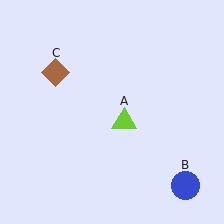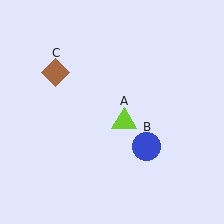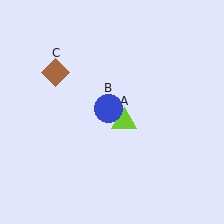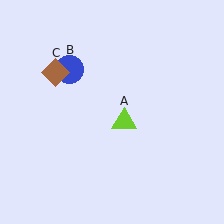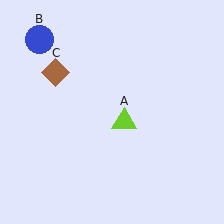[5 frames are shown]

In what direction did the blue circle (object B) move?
The blue circle (object B) moved up and to the left.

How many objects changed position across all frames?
1 object changed position: blue circle (object B).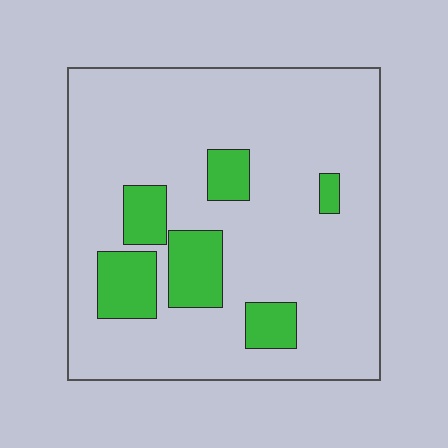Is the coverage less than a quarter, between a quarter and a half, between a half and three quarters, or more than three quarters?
Less than a quarter.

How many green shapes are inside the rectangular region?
6.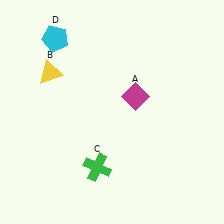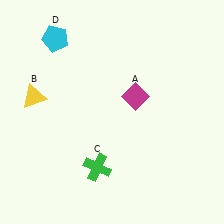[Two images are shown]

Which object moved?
The yellow triangle (B) moved down.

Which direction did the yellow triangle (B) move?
The yellow triangle (B) moved down.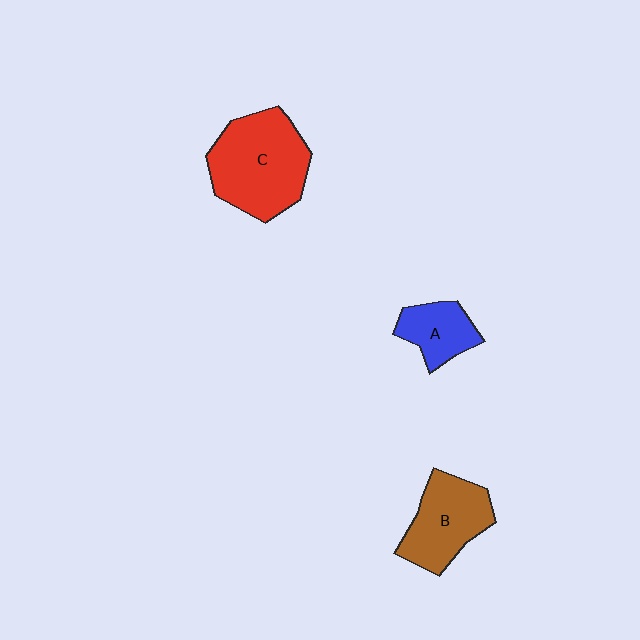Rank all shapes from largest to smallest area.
From largest to smallest: C (red), B (brown), A (blue).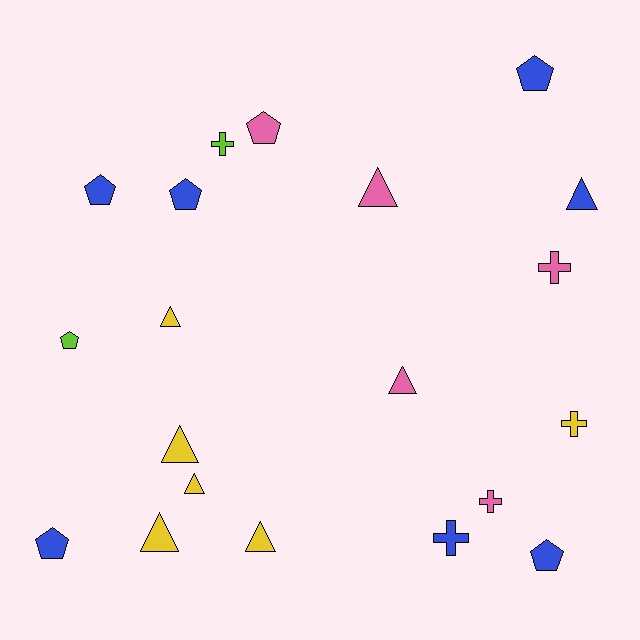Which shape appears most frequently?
Triangle, with 8 objects.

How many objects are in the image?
There are 20 objects.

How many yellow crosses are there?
There is 1 yellow cross.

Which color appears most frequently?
Blue, with 7 objects.